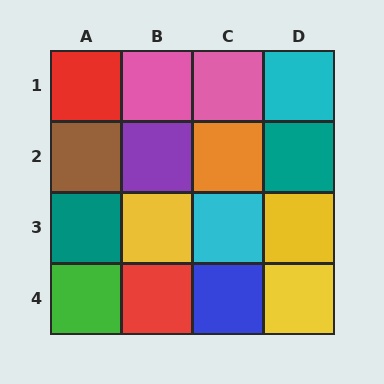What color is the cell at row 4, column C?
Blue.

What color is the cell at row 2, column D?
Teal.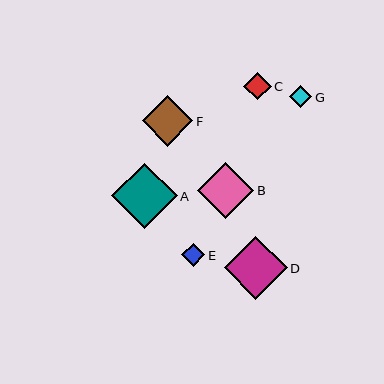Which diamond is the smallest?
Diamond G is the smallest with a size of approximately 22 pixels.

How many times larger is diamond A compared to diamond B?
Diamond A is approximately 1.2 times the size of diamond B.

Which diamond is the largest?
Diamond A is the largest with a size of approximately 65 pixels.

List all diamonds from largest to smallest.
From largest to smallest: A, D, B, F, C, E, G.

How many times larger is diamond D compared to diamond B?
Diamond D is approximately 1.1 times the size of diamond B.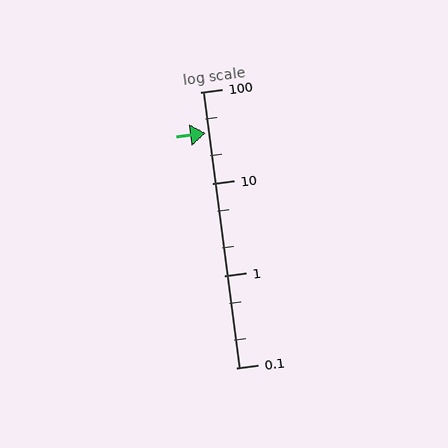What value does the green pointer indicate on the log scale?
The pointer indicates approximately 36.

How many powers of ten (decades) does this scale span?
The scale spans 3 decades, from 0.1 to 100.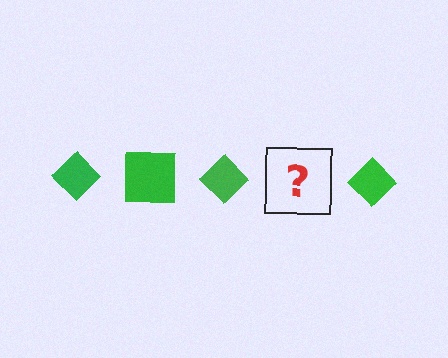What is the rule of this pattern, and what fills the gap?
The rule is that the pattern cycles through diamond, square shapes in green. The gap should be filled with a green square.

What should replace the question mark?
The question mark should be replaced with a green square.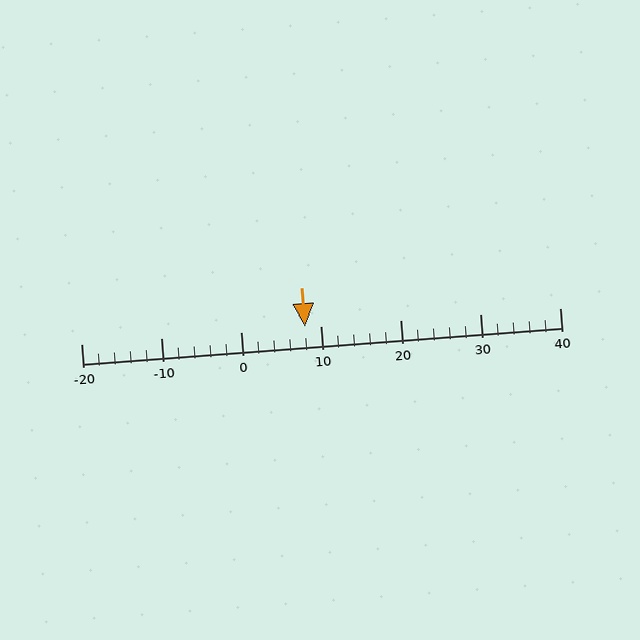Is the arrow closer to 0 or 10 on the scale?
The arrow is closer to 10.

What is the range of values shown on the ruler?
The ruler shows values from -20 to 40.